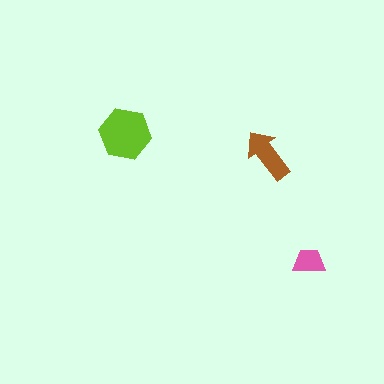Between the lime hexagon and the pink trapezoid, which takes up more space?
The lime hexagon.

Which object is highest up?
The lime hexagon is topmost.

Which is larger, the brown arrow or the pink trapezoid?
The brown arrow.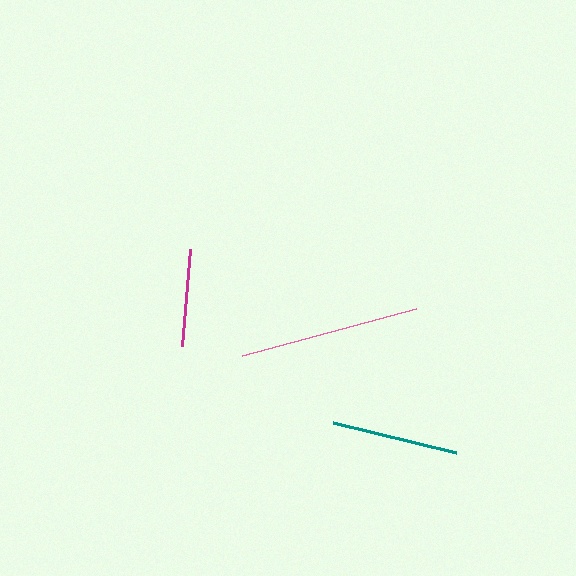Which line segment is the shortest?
The magenta line is the shortest at approximately 98 pixels.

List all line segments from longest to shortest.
From longest to shortest: pink, teal, magenta.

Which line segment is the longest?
The pink line is the longest at approximately 180 pixels.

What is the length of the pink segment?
The pink segment is approximately 180 pixels long.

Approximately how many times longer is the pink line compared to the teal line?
The pink line is approximately 1.4 times the length of the teal line.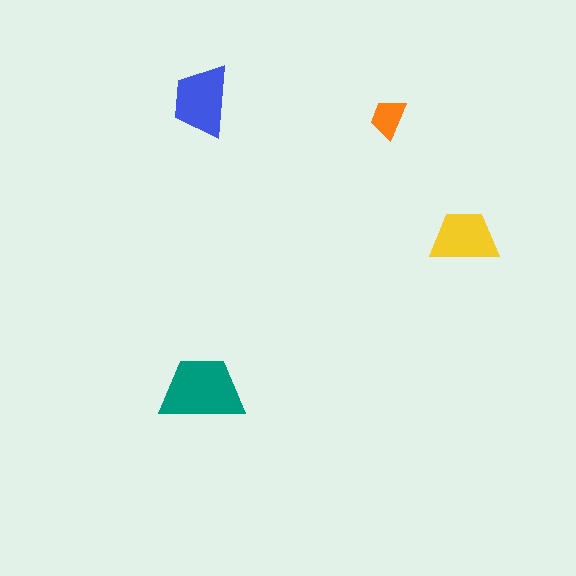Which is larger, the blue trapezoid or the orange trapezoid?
The blue one.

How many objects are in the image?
There are 4 objects in the image.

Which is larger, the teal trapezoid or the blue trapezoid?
The teal one.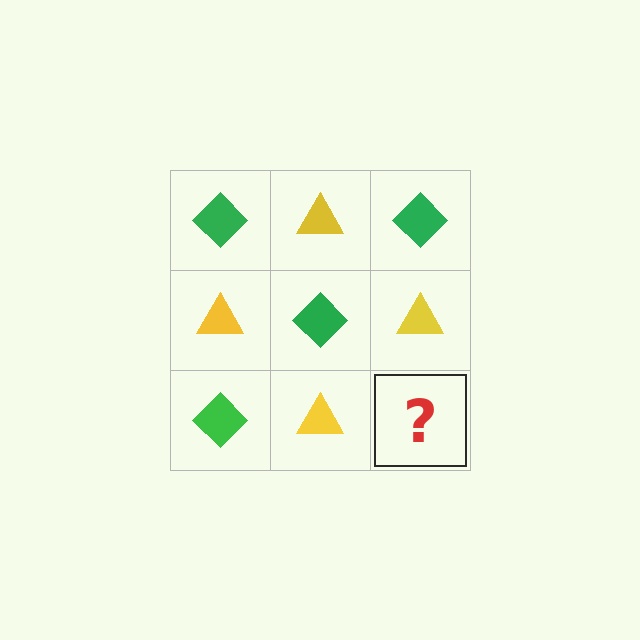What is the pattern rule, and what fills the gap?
The rule is that it alternates green diamond and yellow triangle in a checkerboard pattern. The gap should be filled with a green diamond.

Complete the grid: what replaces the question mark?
The question mark should be replaced with a green diamond.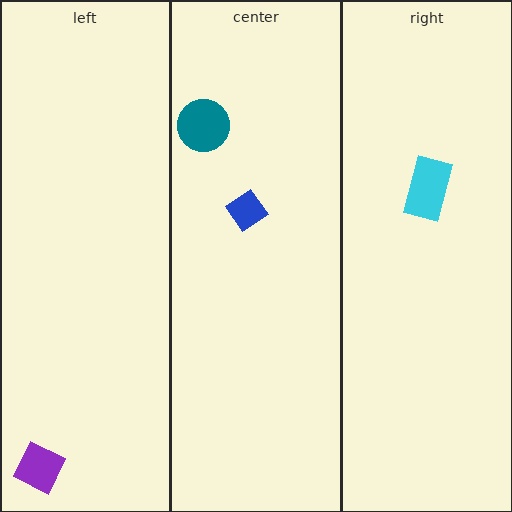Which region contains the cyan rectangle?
The right region.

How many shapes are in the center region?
2.